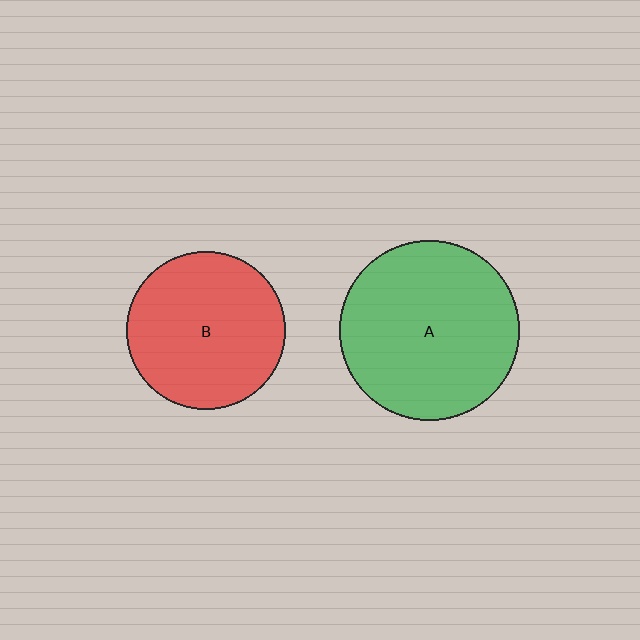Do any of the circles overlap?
No, none of the circles overlap.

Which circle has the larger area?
Circle A (green).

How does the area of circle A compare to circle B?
Approximately 1.3 times.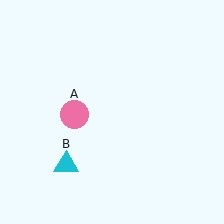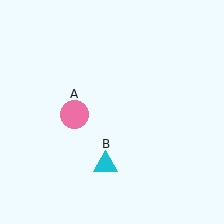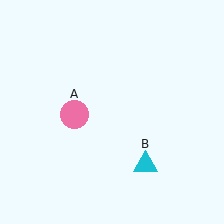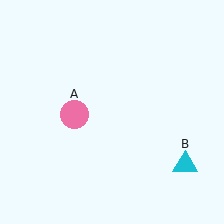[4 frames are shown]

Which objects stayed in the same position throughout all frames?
Pink circle (object A) remained stationary.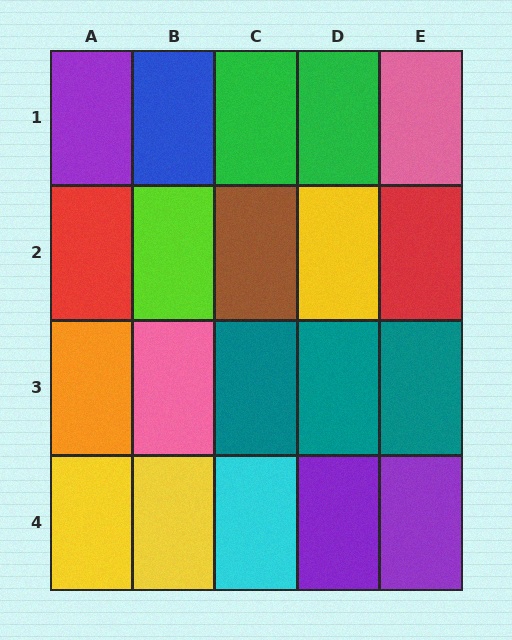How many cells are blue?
1 cell is blue.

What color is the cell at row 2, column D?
Yellow.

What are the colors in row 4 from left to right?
Yellow, yellow, cyan, purple, purple.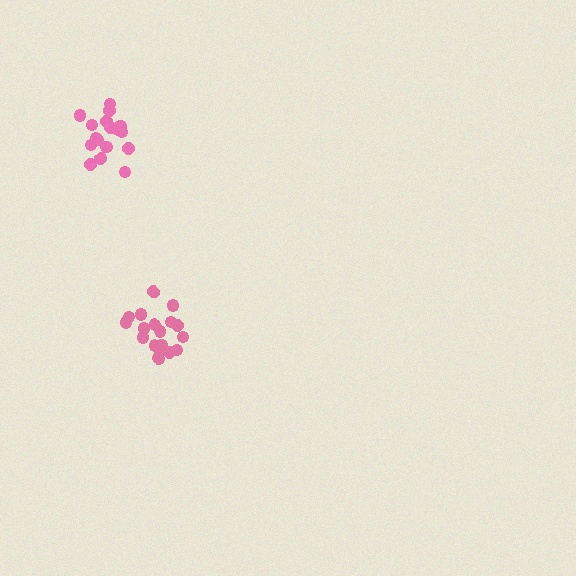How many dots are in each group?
Group 1: 17 dots, Group 2: 19 dots (36 total).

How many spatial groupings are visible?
There are 2 spatial groupings.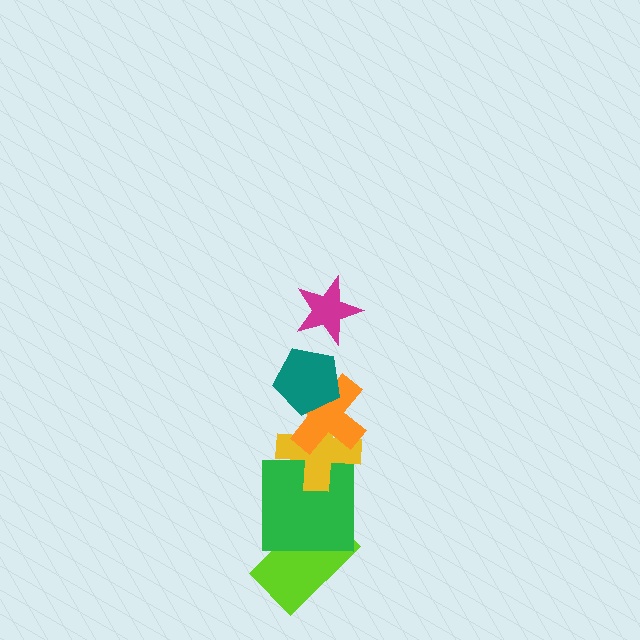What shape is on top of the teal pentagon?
The magenta star is on top of the teal pentagon.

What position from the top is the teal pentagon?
The teal pentagon is 2nd from the top.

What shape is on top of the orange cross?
The teal pentagon is on top of the orange cross.